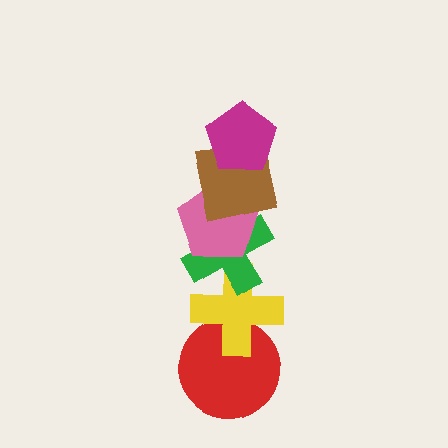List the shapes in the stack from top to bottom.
From top to bottom: the magenta pentagon, the brown square, the pink pentagon, the green cross, the yellow cross, the red circle.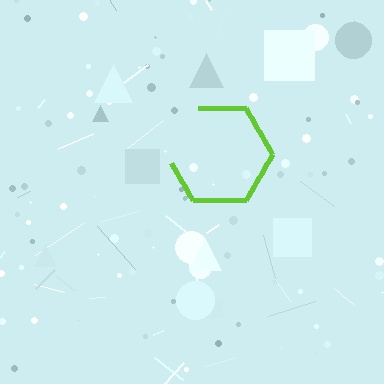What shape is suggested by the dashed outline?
The dashed outline suggests a hexagon.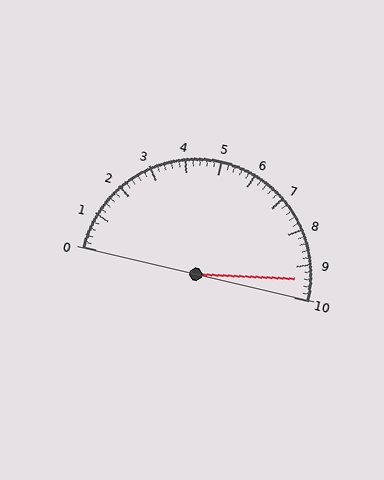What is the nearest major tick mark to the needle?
The nearest major tick mark is 9.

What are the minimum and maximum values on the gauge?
The gauge ranges from 0 to 10.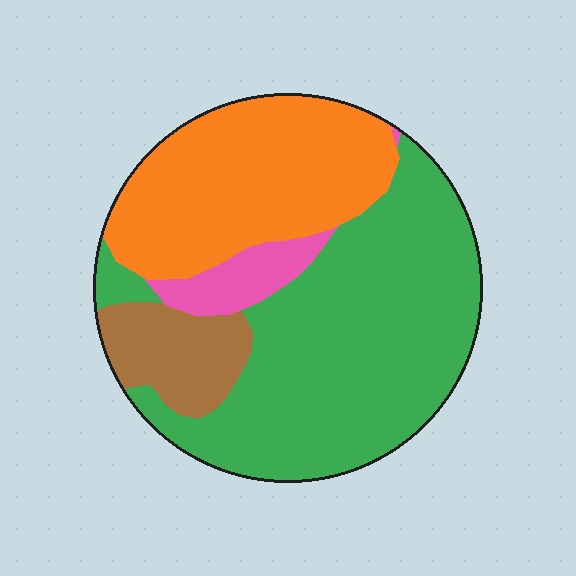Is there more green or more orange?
Green.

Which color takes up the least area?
Pink, at roughly 5%.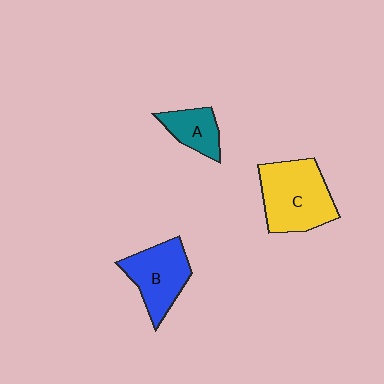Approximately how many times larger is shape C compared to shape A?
Approximately 2.1 times.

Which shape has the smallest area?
Shape A (teal).